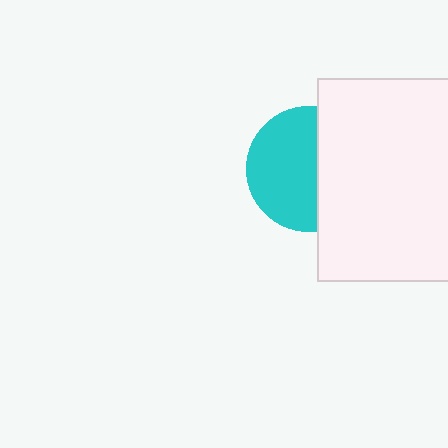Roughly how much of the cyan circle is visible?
About half of it is visible (roughly 59%).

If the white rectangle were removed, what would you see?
You would see the complete cyan circle.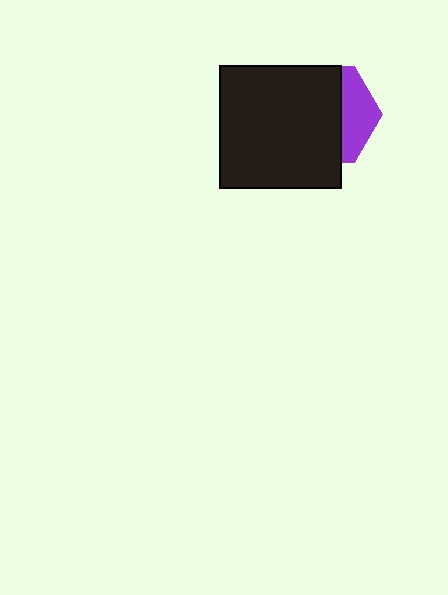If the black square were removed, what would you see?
You would see the complete purple hexagon.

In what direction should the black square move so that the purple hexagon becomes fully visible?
The black square should move left. That is the shortest direction to clear the overlap and leave the purple hexagon fully visible.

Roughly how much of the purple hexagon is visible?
A small part of it is visible (roughly 33%).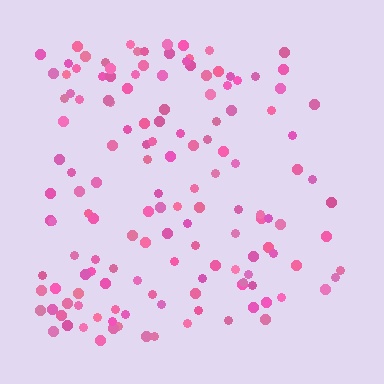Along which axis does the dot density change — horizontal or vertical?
Horizontal.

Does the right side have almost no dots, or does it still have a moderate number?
Still a moderate number, just noticeably fewer than the left.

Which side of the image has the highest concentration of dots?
The left.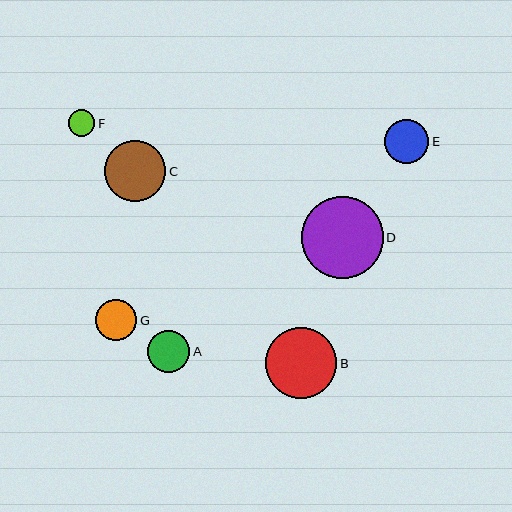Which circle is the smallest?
Circle F is the smallest with a size of approximately 26 pixels.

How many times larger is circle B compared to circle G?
Circle B is approximately 1.8 times the size of circle G.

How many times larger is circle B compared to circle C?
Circle B is approximately 1.2 times the size of circle C.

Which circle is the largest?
Circle D is the largest with a size of approximately 82 pixels.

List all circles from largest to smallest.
From largest to smallest: D, B, C, E, A, G, F.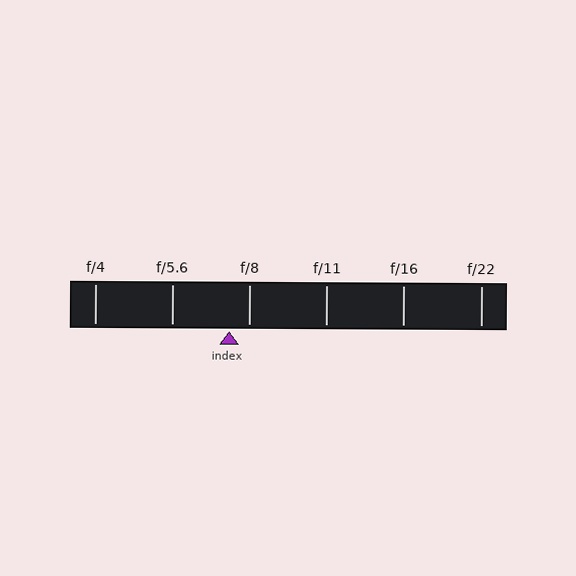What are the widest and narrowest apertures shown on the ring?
The widest aperture shown is f/4 and the narrowest is f/22.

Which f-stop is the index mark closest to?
The index mark is closest to f/8.